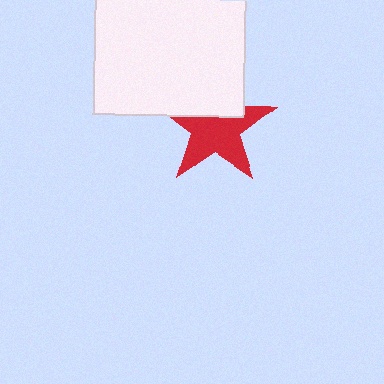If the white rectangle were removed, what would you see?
You would see the complete red star.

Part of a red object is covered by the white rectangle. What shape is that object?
It is a star.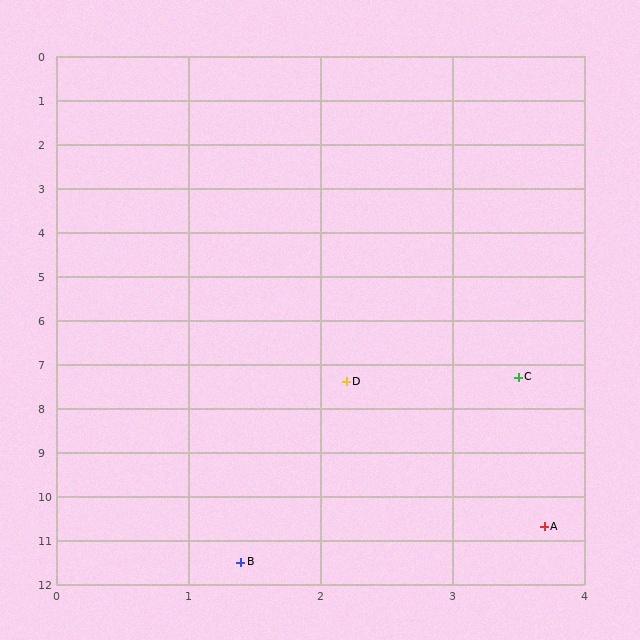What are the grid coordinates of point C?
Point C is at approximately (3.5, 7.3).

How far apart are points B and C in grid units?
Points B and C are about 4.7 grid units apart.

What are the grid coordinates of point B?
Point B is at approximately (1.4, 11.5).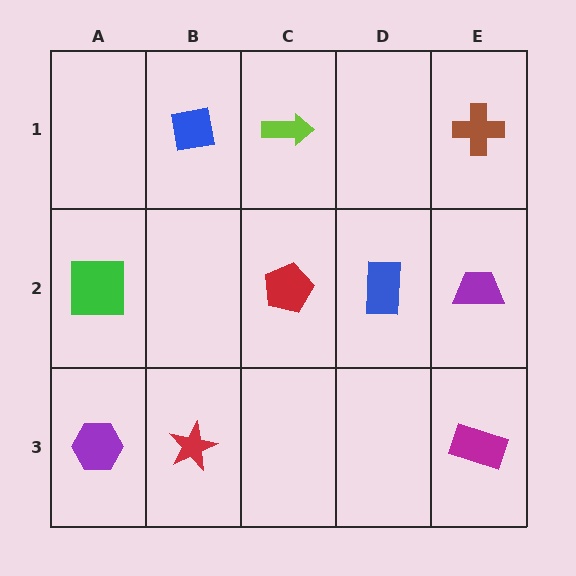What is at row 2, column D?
A blue rectangle.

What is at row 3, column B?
A red star.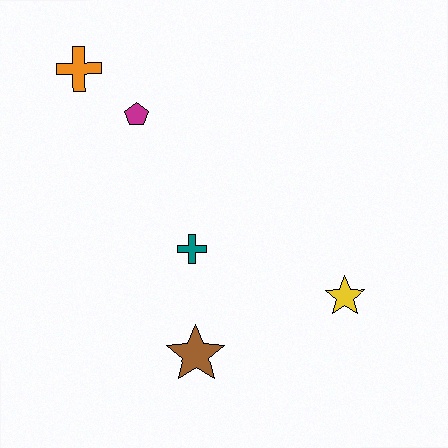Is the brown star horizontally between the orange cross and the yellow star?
Yes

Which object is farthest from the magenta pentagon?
The yellow star is farthest from the magenta pentagon.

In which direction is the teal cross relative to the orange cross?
The teal cross is below the orange cross.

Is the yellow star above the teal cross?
No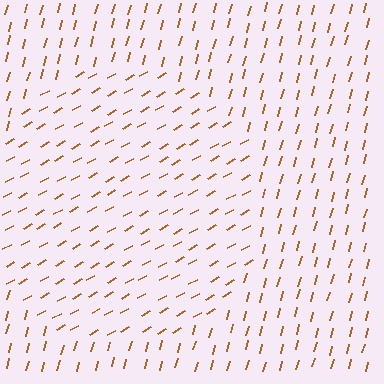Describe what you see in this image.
The image is filled with small brown line segments. A circle region in the image has lines oriented differently from the surrounding lines, creating a visible texture boundary.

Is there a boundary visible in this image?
Yes, there is a texture boundary formed by a change in line orientation.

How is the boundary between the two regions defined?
The boundary is defined purely by a change in line orientation (approximately 45 degrees difference). All lines are the same color and thickness.